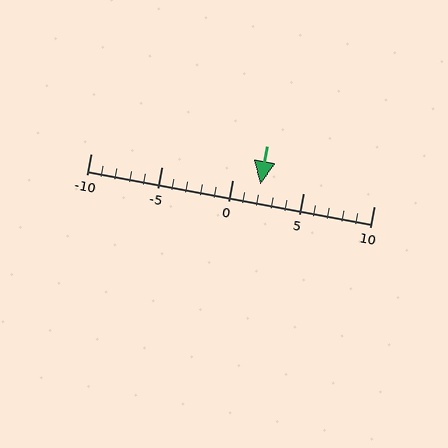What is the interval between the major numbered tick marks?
The major tick marks are spaced 5 units apart.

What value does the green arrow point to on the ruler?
The green arrow points to approximately 2.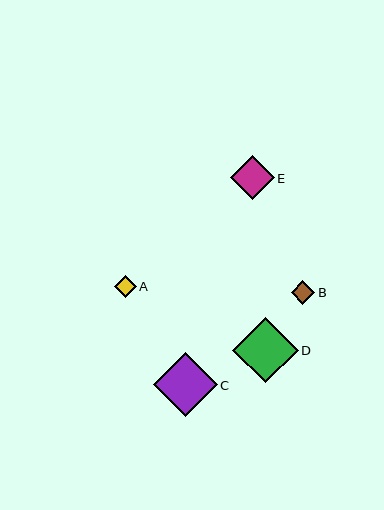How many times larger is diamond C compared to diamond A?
Diamond C is approximately 2.9 times the size of diamond A.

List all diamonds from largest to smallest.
From largest to smallest: D, C, E, B, A.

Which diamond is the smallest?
Diamond A is the smallest with a size of approximately 22 pixels.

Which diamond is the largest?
Diamond D is the largest with a size of approximately 66 pixels.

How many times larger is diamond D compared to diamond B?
Diamond D is approximately 2.8 times the size of diamond B.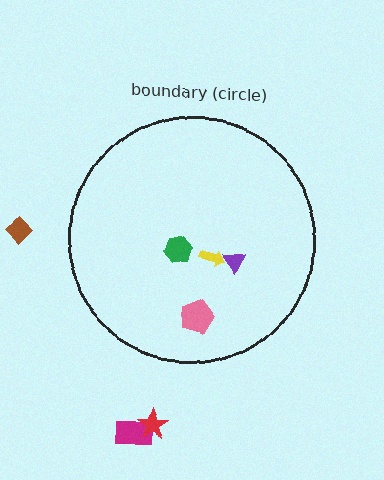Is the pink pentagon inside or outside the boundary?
Inside.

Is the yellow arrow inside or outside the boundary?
Inside.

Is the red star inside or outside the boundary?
Outside.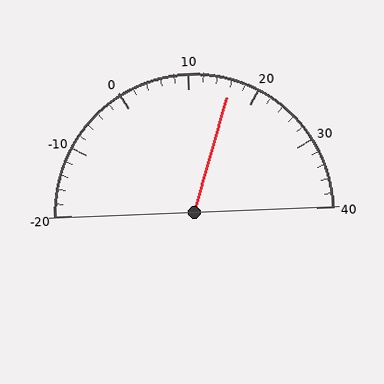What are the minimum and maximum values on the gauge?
The gauge ranges from -20 to 40.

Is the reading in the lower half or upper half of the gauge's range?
The reading is in the upper half of the range (-20 to 40).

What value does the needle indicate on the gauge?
The needle indicates approximately 16.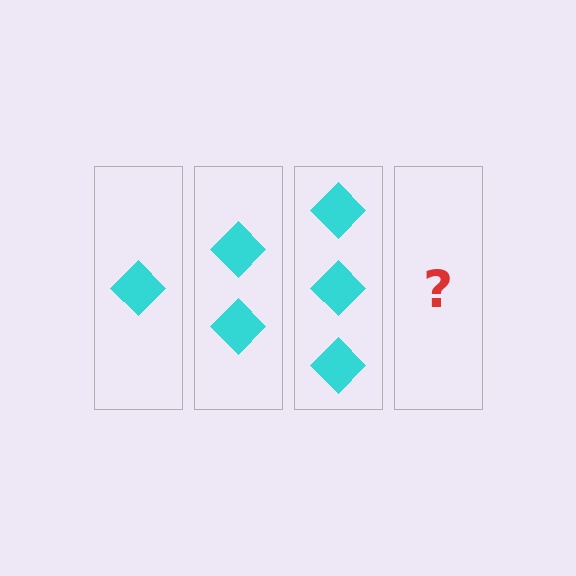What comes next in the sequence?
The next element should be 4 diamonds.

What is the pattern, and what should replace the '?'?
The pattern is that each step adds one more diamond. The '?' should be 4 diamonds.